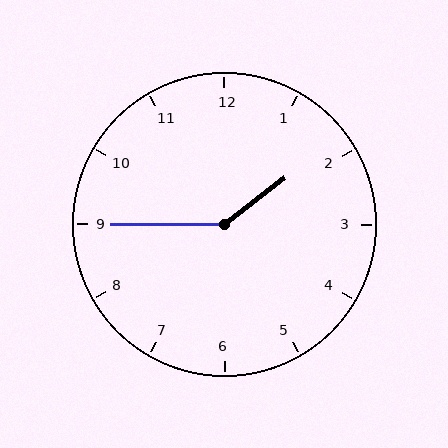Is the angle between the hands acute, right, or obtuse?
It is obtuse.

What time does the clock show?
1:45.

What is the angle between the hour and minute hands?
Approximately 142 degrees.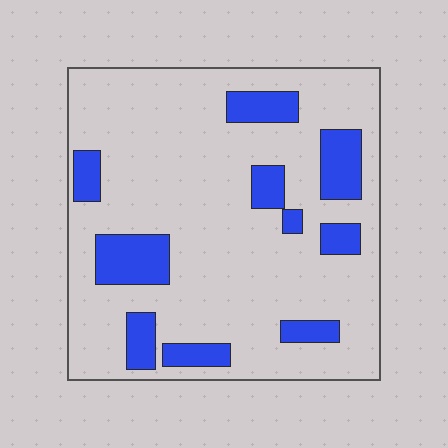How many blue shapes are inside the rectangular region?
10.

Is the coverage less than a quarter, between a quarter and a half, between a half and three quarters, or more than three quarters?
Less than a quarter.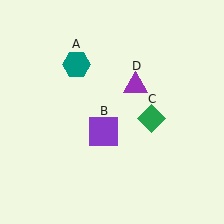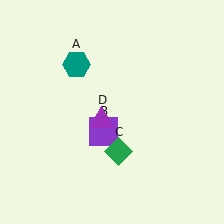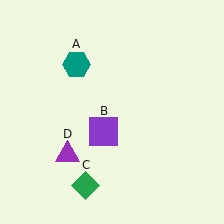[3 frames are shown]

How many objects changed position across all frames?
2 objects changed position: green diamond (object C), purple triangle (object D).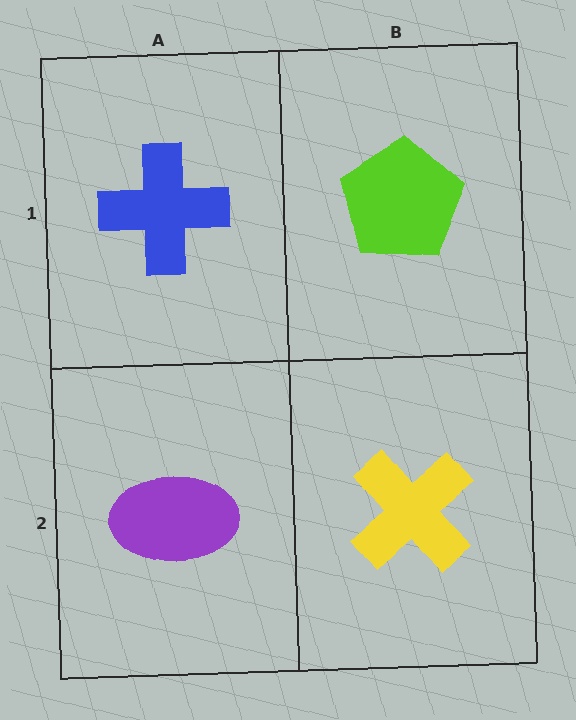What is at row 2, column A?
A purple ellipse.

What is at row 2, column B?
A yellow cross.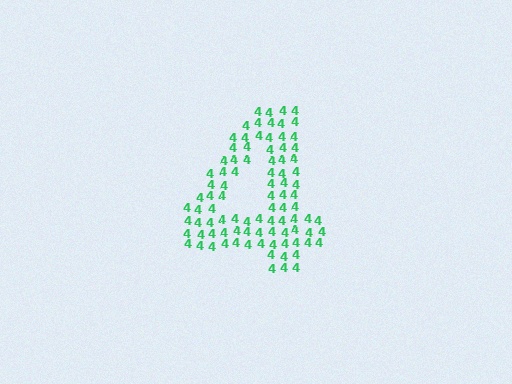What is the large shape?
The large shape is the digit 4.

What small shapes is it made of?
It is made of small digit 4's.